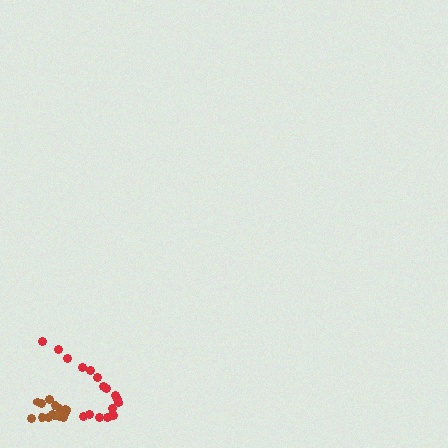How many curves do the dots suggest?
There are 2 distinct paths.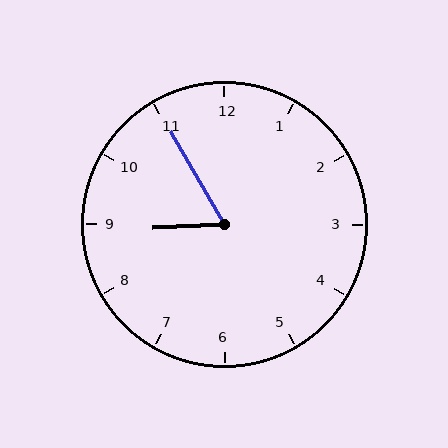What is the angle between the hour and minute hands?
Approximately 62 degrees.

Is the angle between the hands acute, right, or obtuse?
It is acute.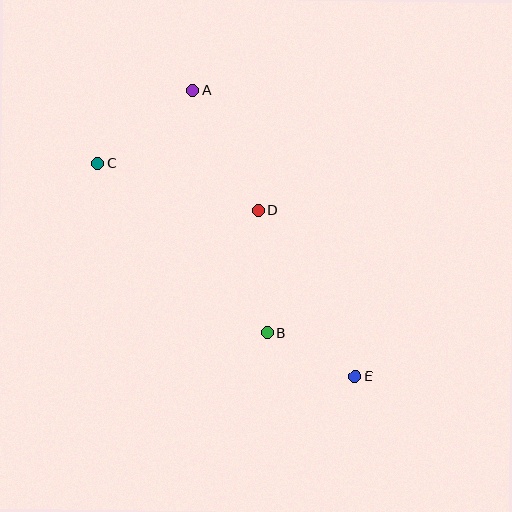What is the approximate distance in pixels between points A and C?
The distance between A and C is approximately 120 pixels.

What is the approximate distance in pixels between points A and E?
The distance between A and E is approximately 329 pixels.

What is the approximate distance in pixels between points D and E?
The distance between D and E is approximately 193 pixels.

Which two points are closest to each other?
Points B and E are closest to each other.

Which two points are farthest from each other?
Points C and E are farthest from each other.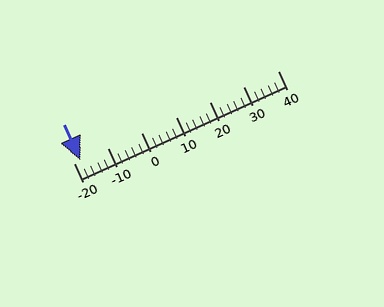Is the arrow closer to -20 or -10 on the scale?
The arrow is closer to -20.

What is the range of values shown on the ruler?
The ruler shows values from -20 to 40.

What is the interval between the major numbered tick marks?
The major tick marks are spaced 10 units apart.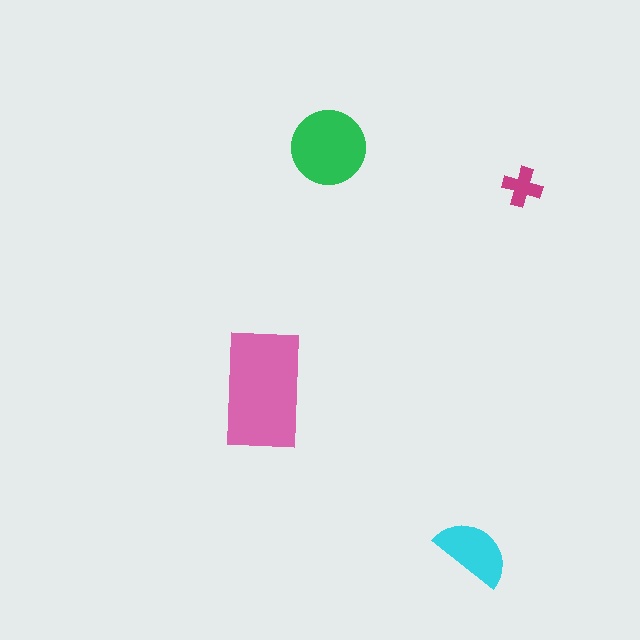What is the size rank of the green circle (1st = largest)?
2nd.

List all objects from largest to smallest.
The pink rectangle, the green circle, the cyan semicircle, the magenta cross.